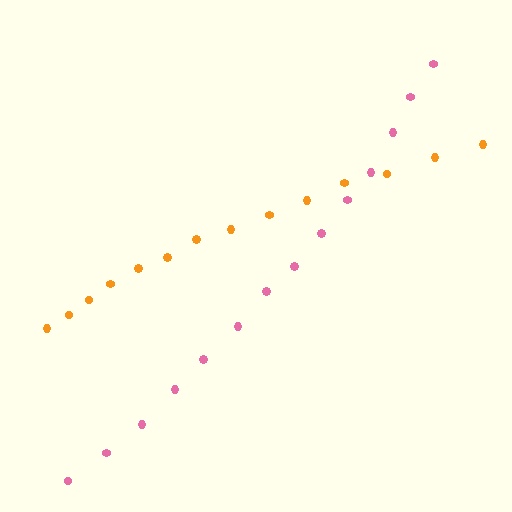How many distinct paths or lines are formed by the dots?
There are 2 distinct paths.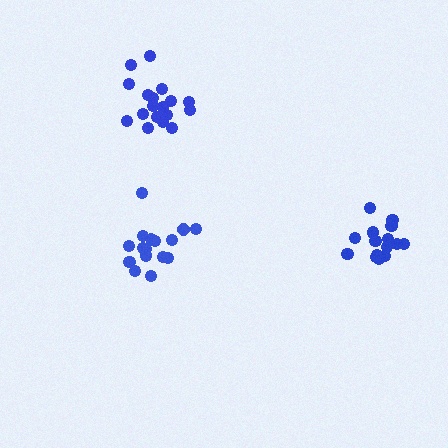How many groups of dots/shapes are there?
There are 3 groups.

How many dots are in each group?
Group 1: 16 dots, Group 2: 16 dots, Group 3: 18 dots (50 total).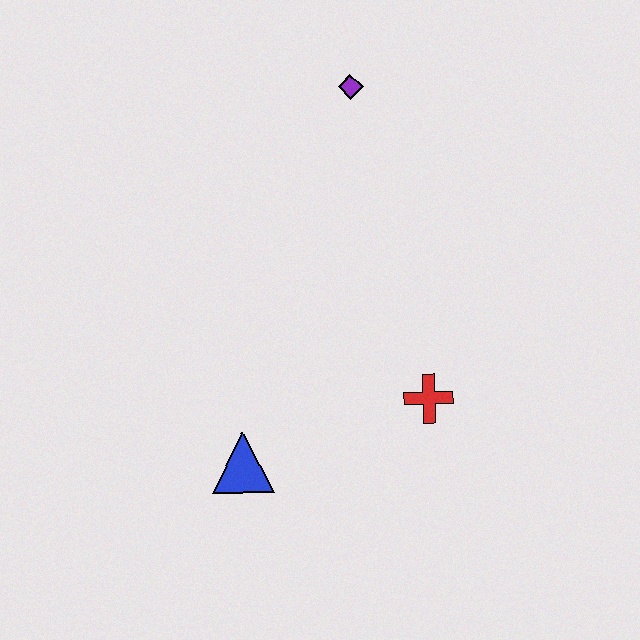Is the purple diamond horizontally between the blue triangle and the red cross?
Yes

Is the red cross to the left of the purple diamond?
No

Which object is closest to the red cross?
The blue triangle is closest to the red cross.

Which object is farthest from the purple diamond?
The blue triangle is farthest from the purple diamond.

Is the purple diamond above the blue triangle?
Yes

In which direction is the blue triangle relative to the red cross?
The blue triangle is to the left of the red cross.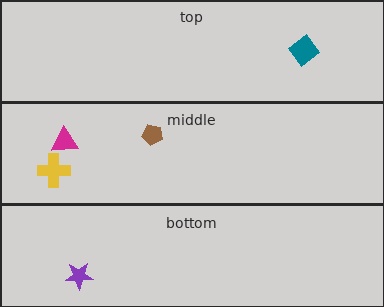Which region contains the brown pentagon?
The middle region.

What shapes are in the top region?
The teal diamond.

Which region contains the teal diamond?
The top region.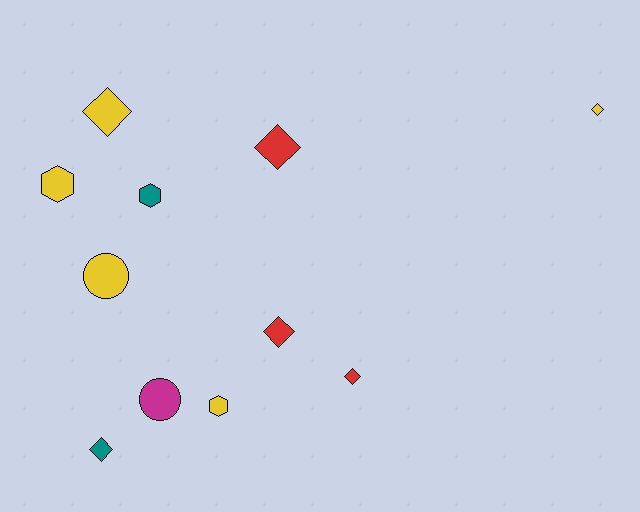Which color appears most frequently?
Yellow, with 5 objects.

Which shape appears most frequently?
Diamond, with 6 objects.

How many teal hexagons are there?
There is 1 teal hexagon.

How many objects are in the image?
There are 11 objects.